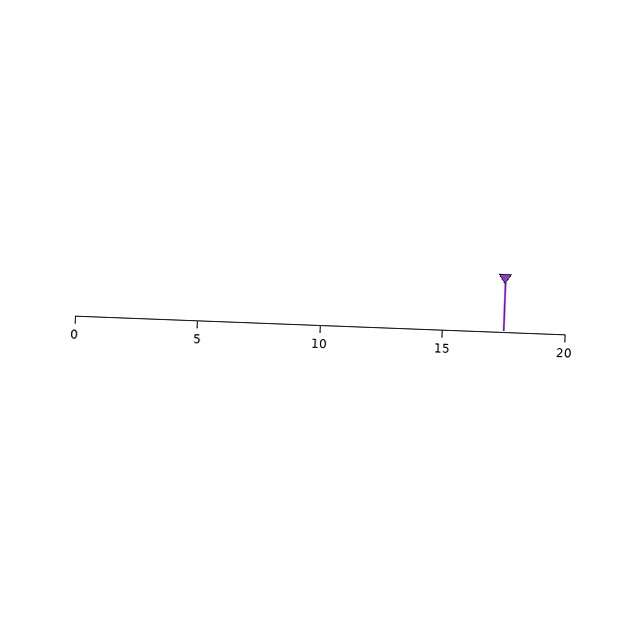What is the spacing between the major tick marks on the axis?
The major ticks are spaced 5 apart.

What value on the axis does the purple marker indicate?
The marker indicates approximately 17.5.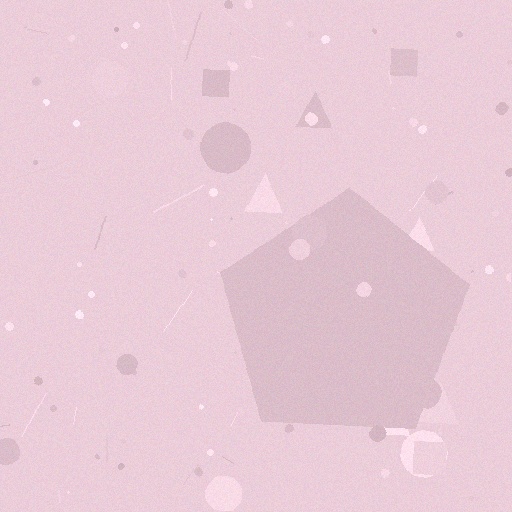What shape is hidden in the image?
A pentagon is hidden in the image.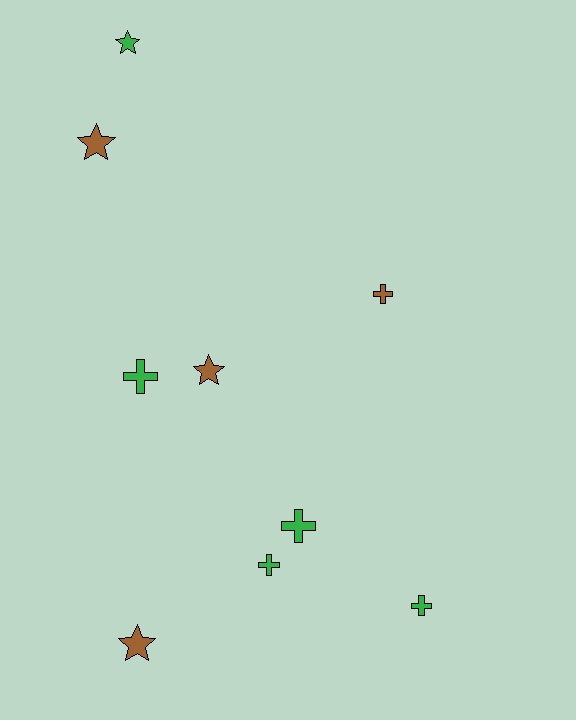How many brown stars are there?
There are 3 brown stars.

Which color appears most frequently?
Green, with 5 objects.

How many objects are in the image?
There are 9 objects.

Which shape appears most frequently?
Cross, with 5 objects.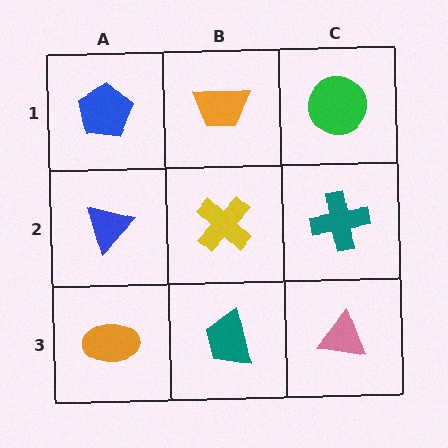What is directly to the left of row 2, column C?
A yellow cross.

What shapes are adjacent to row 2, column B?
An orange trapezoid (row 1, column B), a teal trapezoid (row 3, column B), a blue triangle (row 2, column A), a teal cross (row 2, column C).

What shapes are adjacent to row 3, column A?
A blue triangle (row 2, column A), a teal trapezoid (row 3, column B).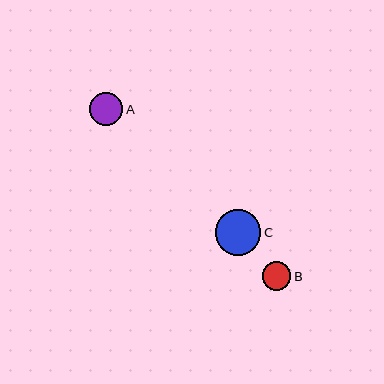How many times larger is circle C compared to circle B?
Circle C is approximately 1.6 times the size of circle B.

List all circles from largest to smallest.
From largest to smallest: C, A, B.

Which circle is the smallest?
Circle B is the smallest with a size of approximately 29 pixels.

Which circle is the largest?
Circle C is the largest with a size of approximately 45 pixels.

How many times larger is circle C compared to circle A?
Circle C is approximately 1.4 times the size of circle A.